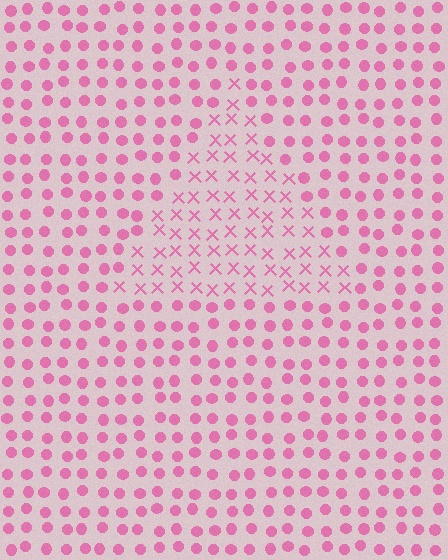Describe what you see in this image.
The image is filled with small pink elements arranged in a uniform grid. A triangle-shaped region contains X marks, while the surrounding area contains circles. The boundary is defined purely by the change in element shape.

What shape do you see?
I see a triangle.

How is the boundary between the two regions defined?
The boundary is defined by a change in element shape: X marks inside vs. circles outside. All elements share the same color and spacing.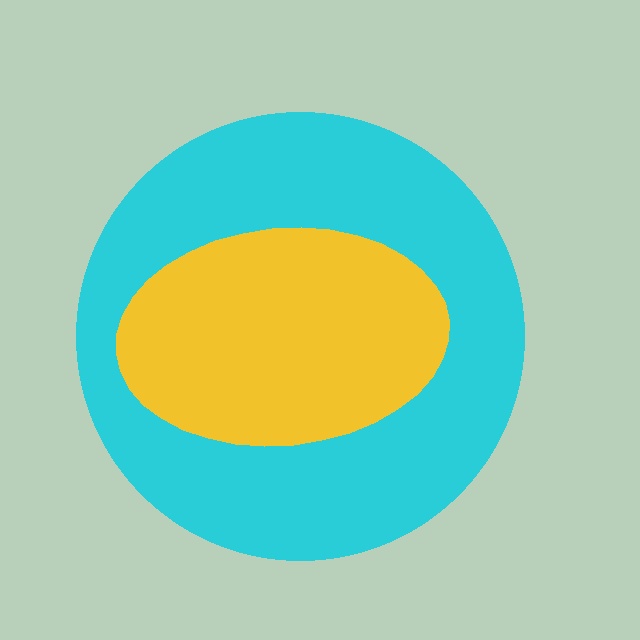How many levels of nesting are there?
2.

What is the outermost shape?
The cyan circle.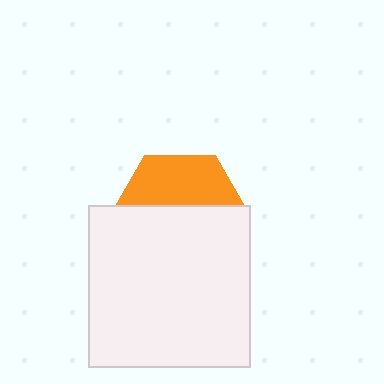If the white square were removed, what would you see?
You would see the complete orange hexagon.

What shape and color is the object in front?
The object in front is a white square.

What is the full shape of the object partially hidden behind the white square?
The partially hidden object is an orange hexagon.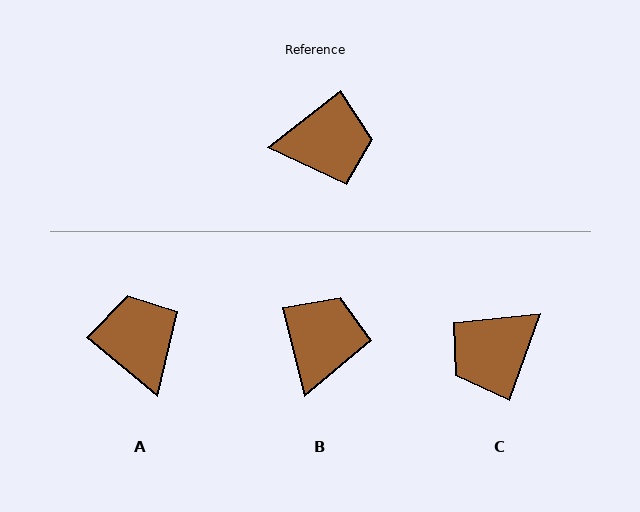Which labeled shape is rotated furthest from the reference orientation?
C, about 149 degrees away.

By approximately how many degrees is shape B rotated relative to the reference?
Approximately 66 degrees counter-clockwise.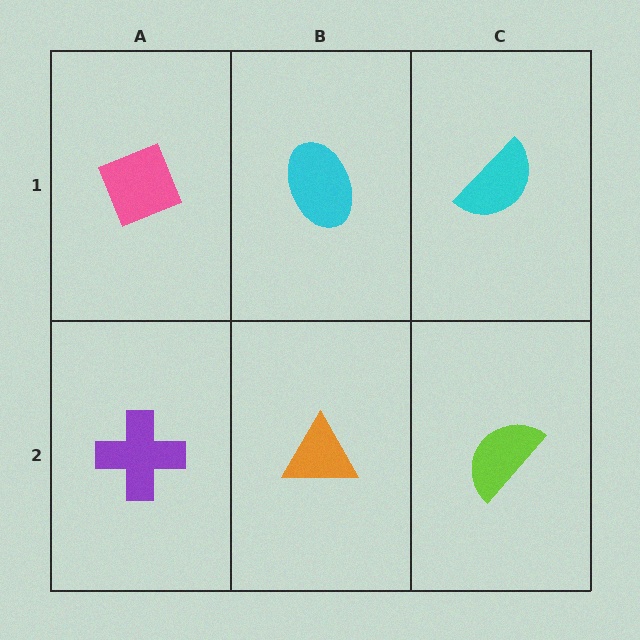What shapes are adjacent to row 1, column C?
A lime semicircle (row 2, column C), a cyan ellipse (row 1, column B).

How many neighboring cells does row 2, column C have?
2.